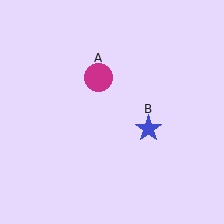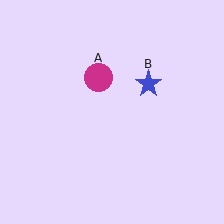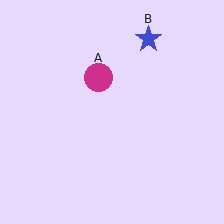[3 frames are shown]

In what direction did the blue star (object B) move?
The blue star (object B) moved up.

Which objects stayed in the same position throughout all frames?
Magenta circle (object A) remained stationary.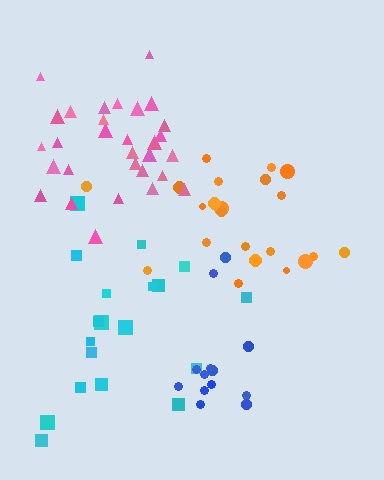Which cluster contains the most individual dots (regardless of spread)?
Pink (30).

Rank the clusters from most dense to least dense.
pink, orange, blue, cyan.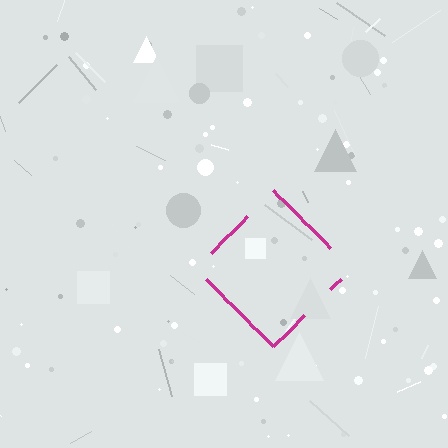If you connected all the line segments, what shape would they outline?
They would outline a diamond.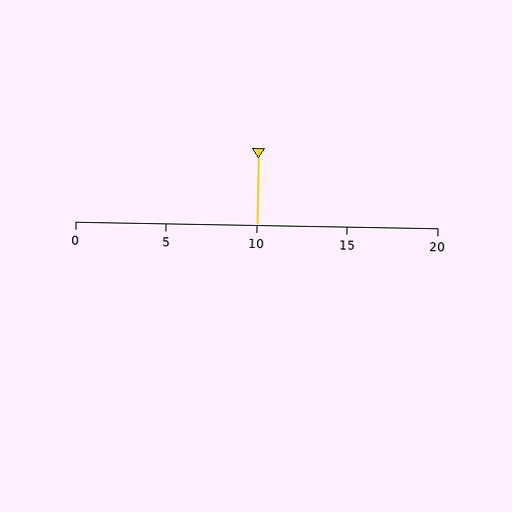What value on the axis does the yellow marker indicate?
The marker indicates approximately 10.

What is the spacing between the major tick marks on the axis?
The major ticks are spaced 5 apart.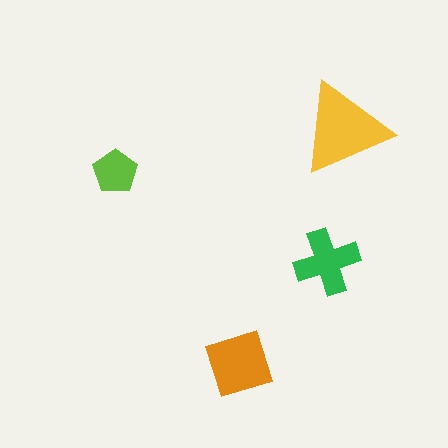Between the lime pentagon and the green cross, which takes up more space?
The green cross.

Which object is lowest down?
The orange square is bottommost.